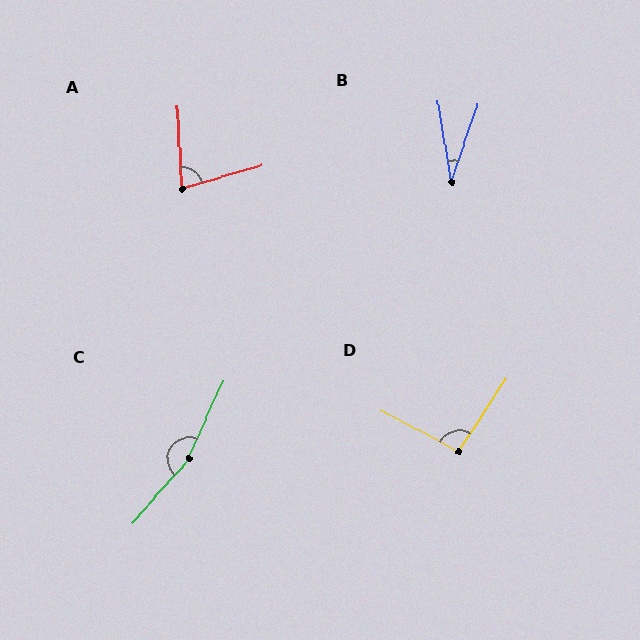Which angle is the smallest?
B, at approximately 28 degrees.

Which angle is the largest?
C, at approximately 162 degrees.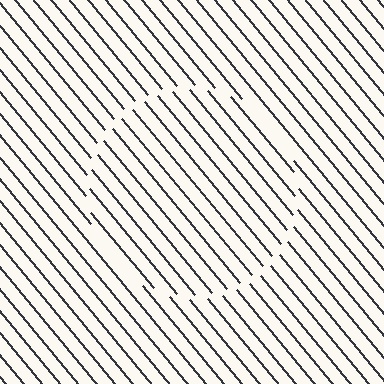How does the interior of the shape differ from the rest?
The interior of the shape contains the same grating, shifted by half a period — the contour is defined by the phase discontinuity where line-ends from the inner and outer gratings abut.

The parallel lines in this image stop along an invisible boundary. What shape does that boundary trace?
An illusory circle. The interior of the shape contains the same grating, shifted by half a period — the contour is defined by the phase discontinuity where line-ends from the inner and outer gratings abut.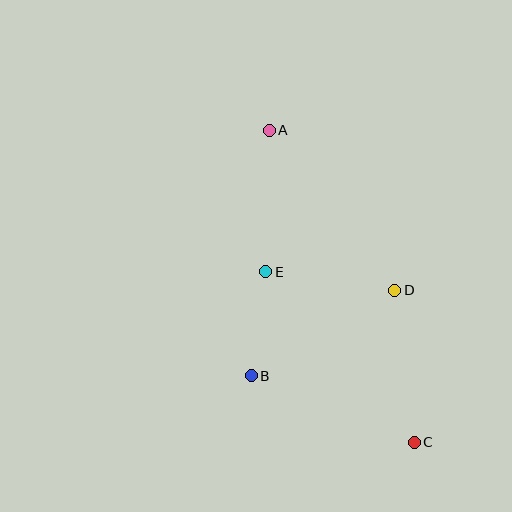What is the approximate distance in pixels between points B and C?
The distance between B and C is approximately 176 pixels.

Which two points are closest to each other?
Points B and E are closest to each other.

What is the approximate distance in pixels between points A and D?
The distance between A and D is approximately 203 pixels.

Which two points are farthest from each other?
Points A and C are farthest from each other.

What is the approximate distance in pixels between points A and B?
The distance between A and B is approximately 246 pixels.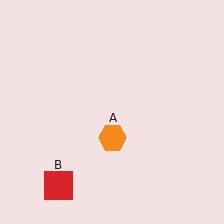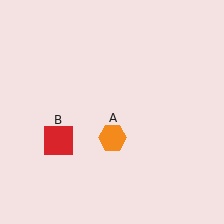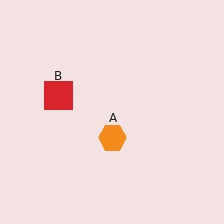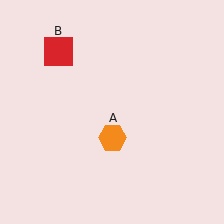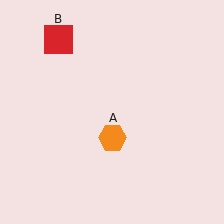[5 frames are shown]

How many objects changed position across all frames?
1 object changed position: red square (object B).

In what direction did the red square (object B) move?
The red square (object B) moved up.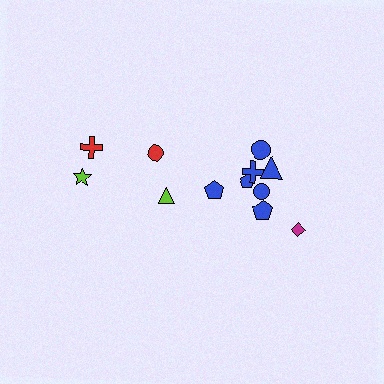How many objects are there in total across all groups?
There are 12 objects.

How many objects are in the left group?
There are 4 objects.